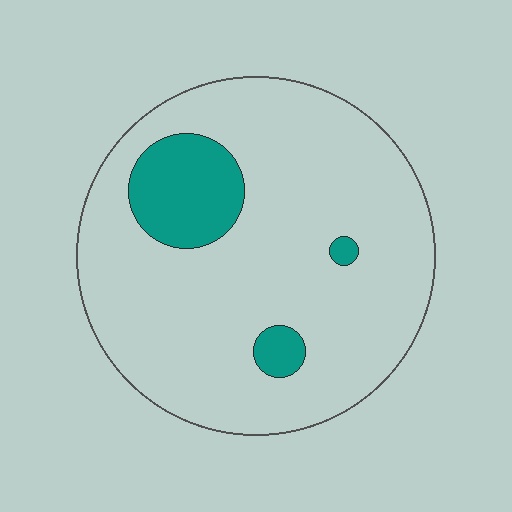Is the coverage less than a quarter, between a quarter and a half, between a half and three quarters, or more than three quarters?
Less than a quarter.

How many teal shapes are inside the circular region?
3.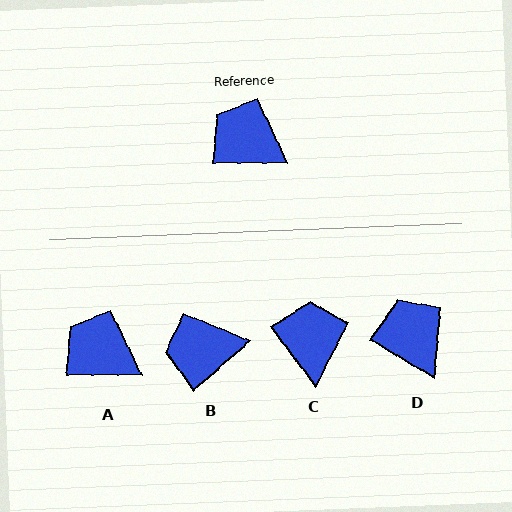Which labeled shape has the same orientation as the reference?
A.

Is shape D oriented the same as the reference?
No, it is off by about 31 degrees.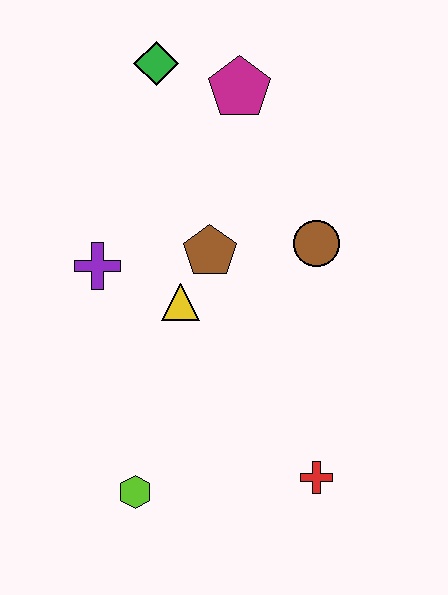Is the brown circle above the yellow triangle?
Yes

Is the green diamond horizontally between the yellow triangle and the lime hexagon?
Yes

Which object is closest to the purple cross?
The yellow triangle is closest to the purple cross.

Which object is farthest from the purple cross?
The red cross is farthest from the purple cross.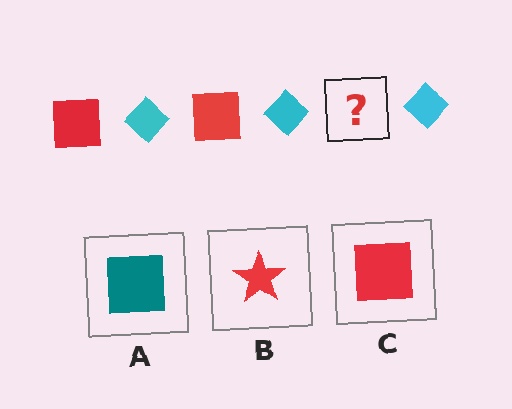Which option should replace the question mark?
Option C.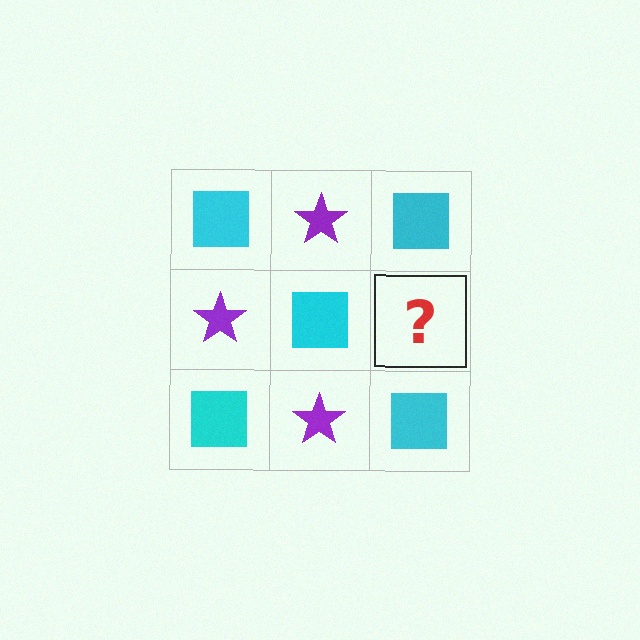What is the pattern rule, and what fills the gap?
The rule is that it alternates cyan square and purple star in a checkerboard pattern. The gap should be filled with a purple star.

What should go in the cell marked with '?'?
The missing cell should contain a purple star.